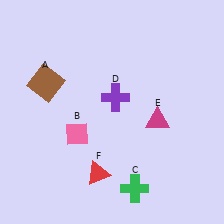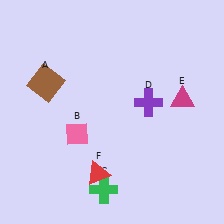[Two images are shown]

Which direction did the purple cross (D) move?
The purple cross (D) moved right.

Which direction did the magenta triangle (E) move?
The magenta triangle (E) moved right.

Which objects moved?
The objects that moved are: the green cross (C), the purple cross (D), the magenta triangle (E).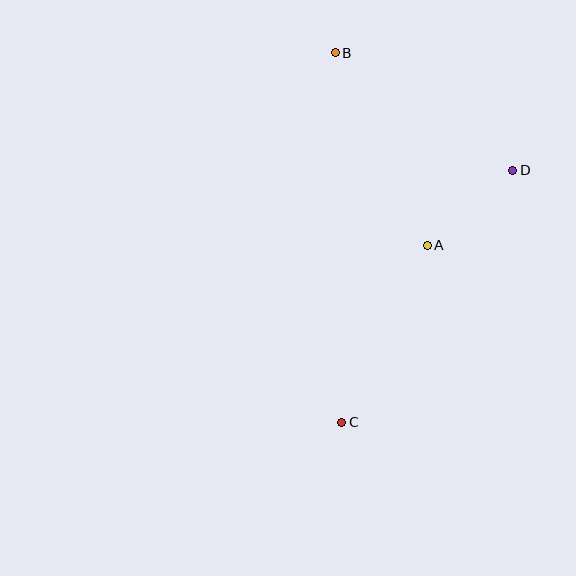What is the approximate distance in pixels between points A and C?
The distance between A and C is approximately 196 pixels.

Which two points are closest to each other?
Points A and D are closest to each other.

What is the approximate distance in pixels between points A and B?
The distance between A and B is approximately 214 pixels.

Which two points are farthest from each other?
Points B and C are farthest from each other.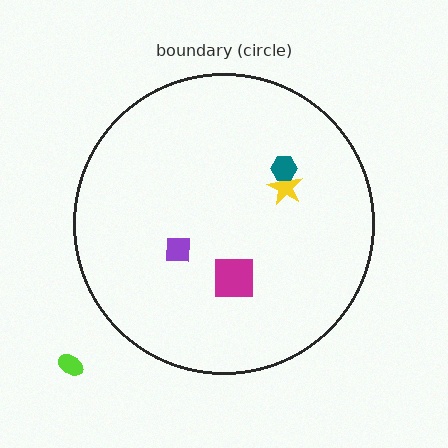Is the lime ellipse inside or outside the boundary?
Outside.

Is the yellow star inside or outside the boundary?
Inside.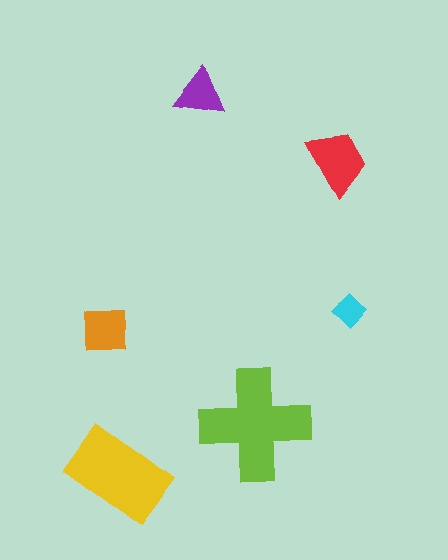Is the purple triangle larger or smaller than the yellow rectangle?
Smaller.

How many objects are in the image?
There are 6 objects in the image.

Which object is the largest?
The lime cross.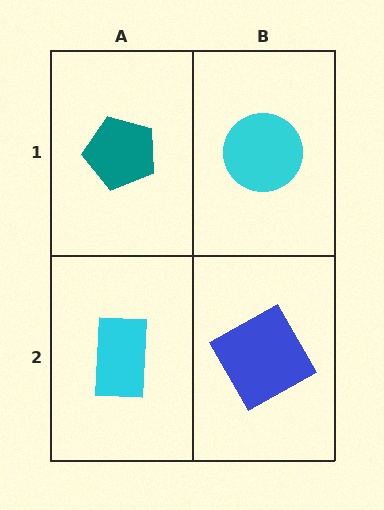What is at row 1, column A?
A teal pentagon.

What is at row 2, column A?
A cyan rectangle.